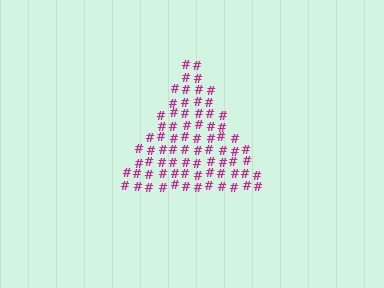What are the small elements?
The small elements are hash symbols.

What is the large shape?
The large shape is a triangle.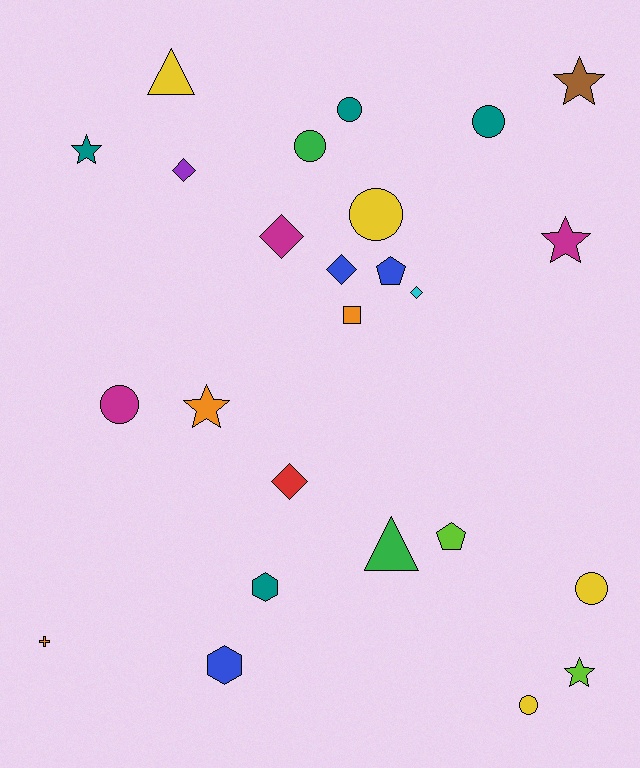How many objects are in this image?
There are 25 objects.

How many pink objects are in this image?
There are no pink objects.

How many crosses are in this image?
There is 1 cross.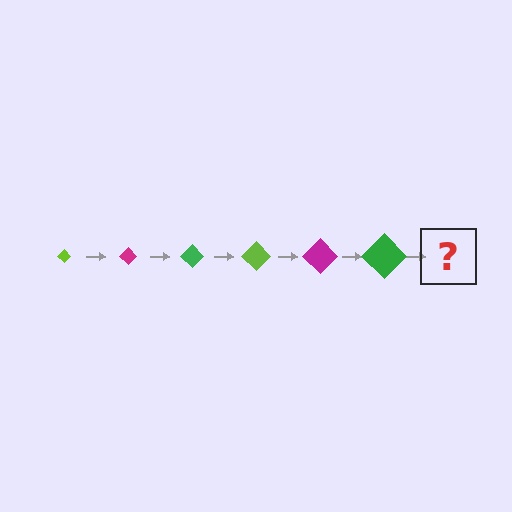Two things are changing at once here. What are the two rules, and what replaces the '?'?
The two rules are that the diamond grows larger each step and the color cycles through lime, magenta, and green. The '?' should be a lime diamond, larger than the previous one.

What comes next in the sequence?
The next element should be a lime diamond, larger than the previous one.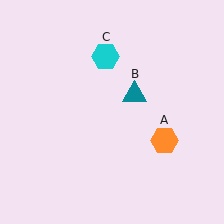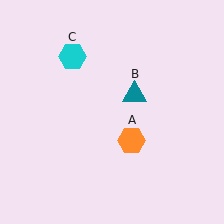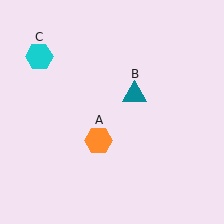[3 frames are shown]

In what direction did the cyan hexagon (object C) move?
The cyan hexagon (object C) moved left.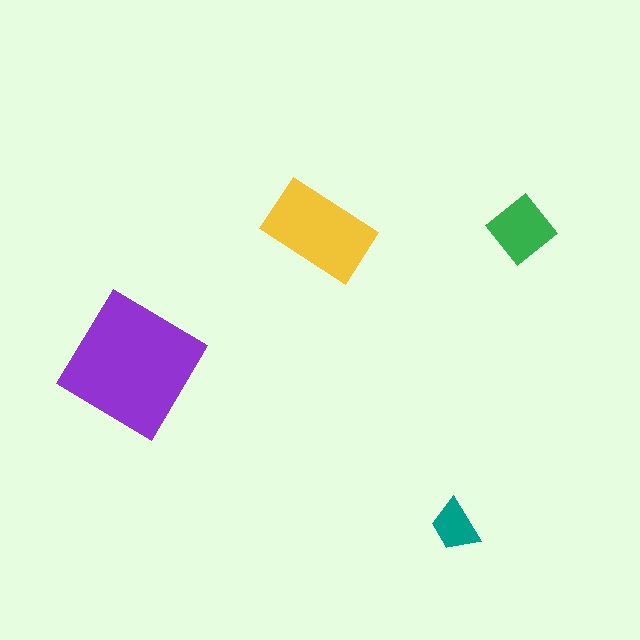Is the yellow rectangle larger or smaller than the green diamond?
Larger.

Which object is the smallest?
The teal trapezoid.